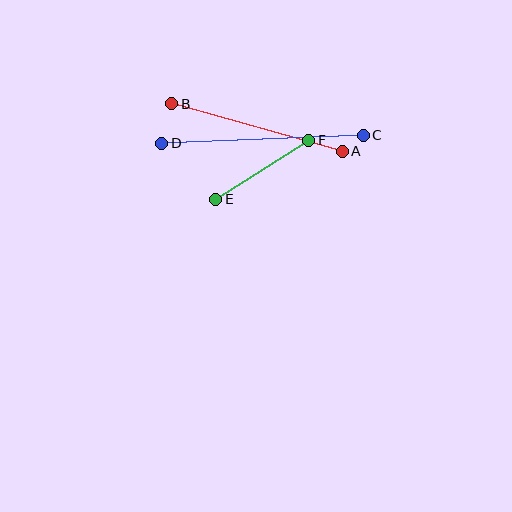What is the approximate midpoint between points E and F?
The midpoint is at approximately (262, 170) pixels.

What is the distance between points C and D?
The distance is approximately 202 pixels.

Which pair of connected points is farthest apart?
Points C and D are farthest apart.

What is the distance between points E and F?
The distance is approximately 110 pixels.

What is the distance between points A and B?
The distance is approximately 177 pixels.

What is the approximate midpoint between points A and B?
The midpoint is at approximately (257, 128) pixels.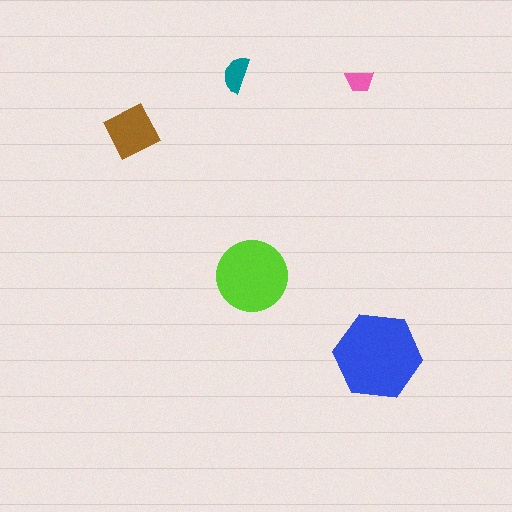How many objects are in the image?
There are 5 objects in the image.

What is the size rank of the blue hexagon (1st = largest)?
1st.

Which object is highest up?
The teal semicircle is topmost.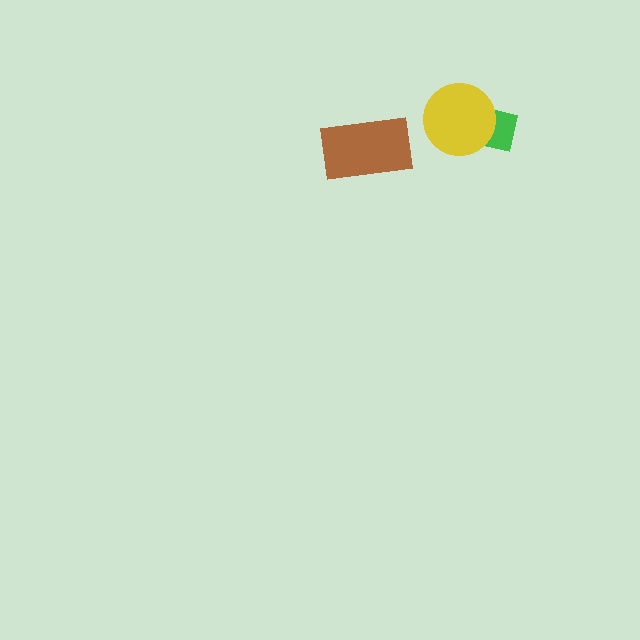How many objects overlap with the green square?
1 object overlaps with the green square.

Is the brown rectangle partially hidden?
No, no other shape covers it.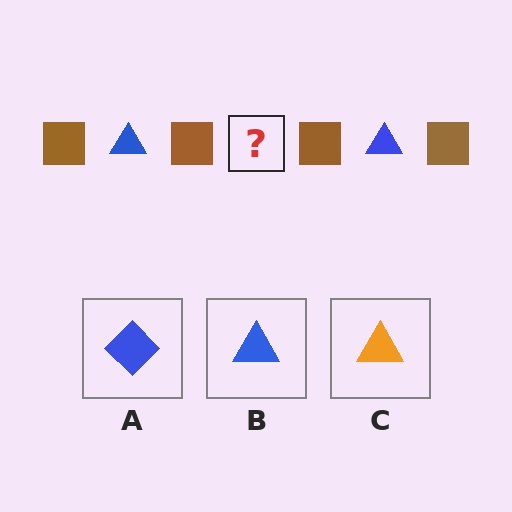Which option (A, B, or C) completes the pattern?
B.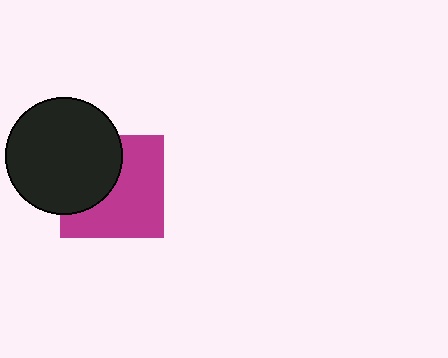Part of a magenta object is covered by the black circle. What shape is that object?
It is a square.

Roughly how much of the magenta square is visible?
About half of it is visible (roughly 60%).